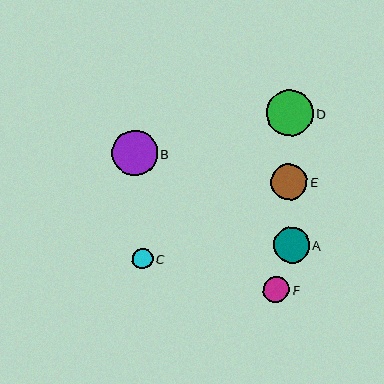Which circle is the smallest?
Circle C is the smallest with a size of approximately 21 pixels.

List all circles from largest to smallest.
From largest to smallest: D, B, E, A, F, C.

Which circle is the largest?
Circle D is the largest with a size of approximately 47 pixels.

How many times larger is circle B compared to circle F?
Circle B is approximately 1.8 times the size of circle F.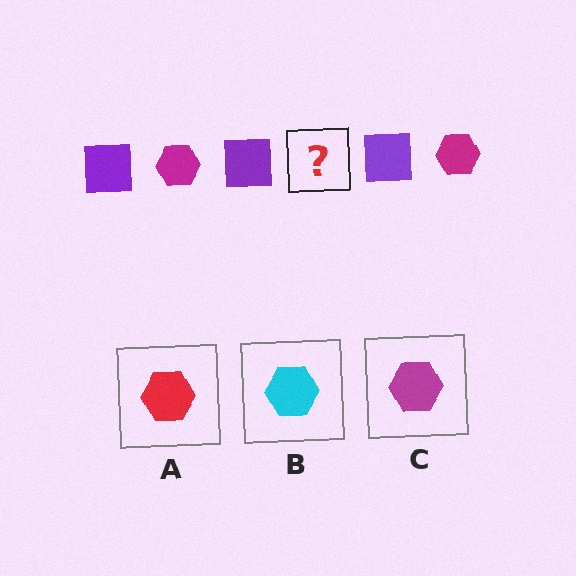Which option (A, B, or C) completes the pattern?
C.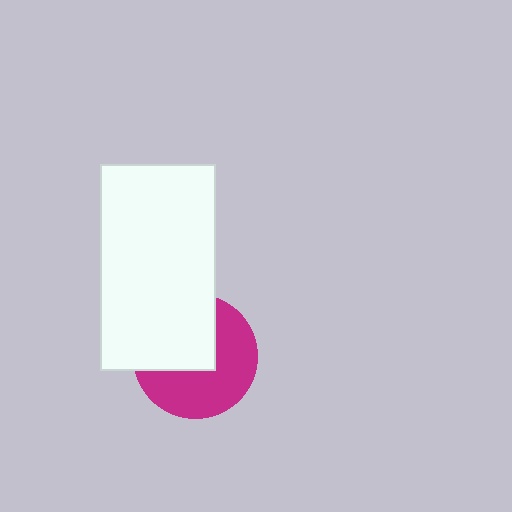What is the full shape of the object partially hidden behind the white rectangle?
The partially hidden object is a magenta circle.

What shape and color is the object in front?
The object in front is a white rectangle.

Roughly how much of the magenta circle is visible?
About half of it is visible (roughly 55%).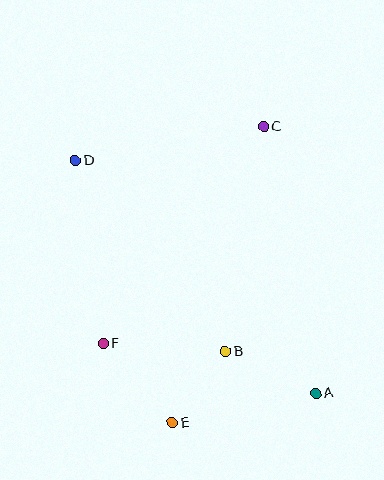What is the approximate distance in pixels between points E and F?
The distance between E and F is approximately 105 pixels.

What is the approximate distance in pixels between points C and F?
The distance between C and F is approximately 269 pixels.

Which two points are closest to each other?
Points B and E are closest to each other.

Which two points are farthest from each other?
Points A and D are farthest from each other.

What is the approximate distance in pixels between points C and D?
The distance between C and D is approximately 191 pixels.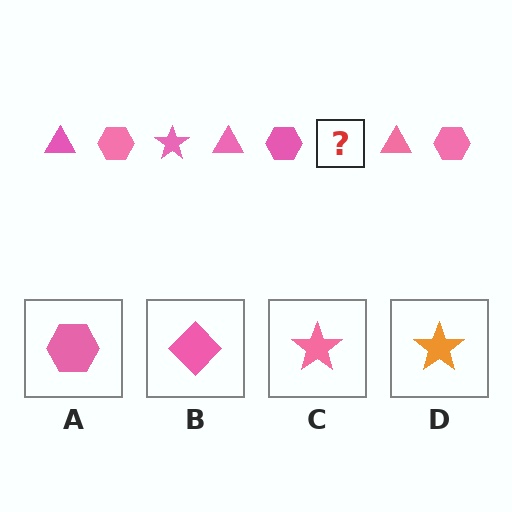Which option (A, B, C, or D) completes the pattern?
C.